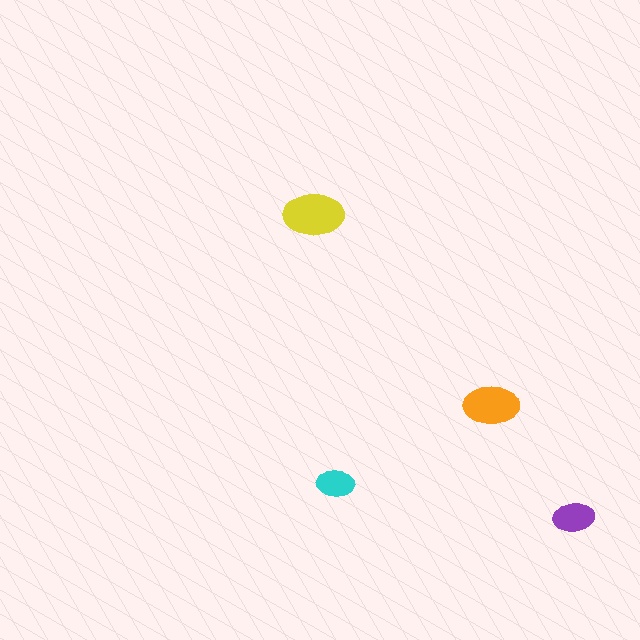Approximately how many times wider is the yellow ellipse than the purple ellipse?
About 1.5 times wider.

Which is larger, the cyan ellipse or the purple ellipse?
The purple one.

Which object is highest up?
The yellow ellipse is topmost.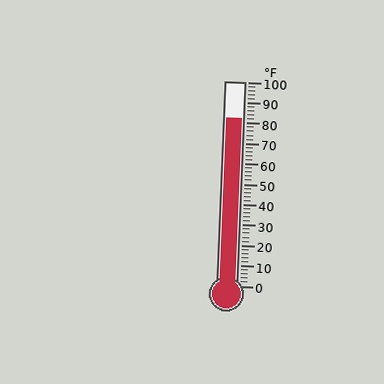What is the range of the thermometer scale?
The thermometer scale ranges from 0°F to 100°F.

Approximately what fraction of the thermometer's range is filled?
The thermometer is filled to approximately 80% of its range.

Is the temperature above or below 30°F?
The temperature is above 30°F.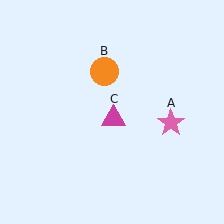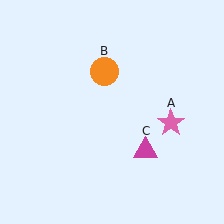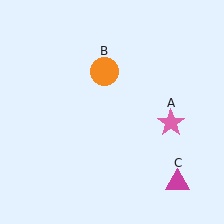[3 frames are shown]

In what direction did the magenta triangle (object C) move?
The magenta triangle (object C) moved down and to the right.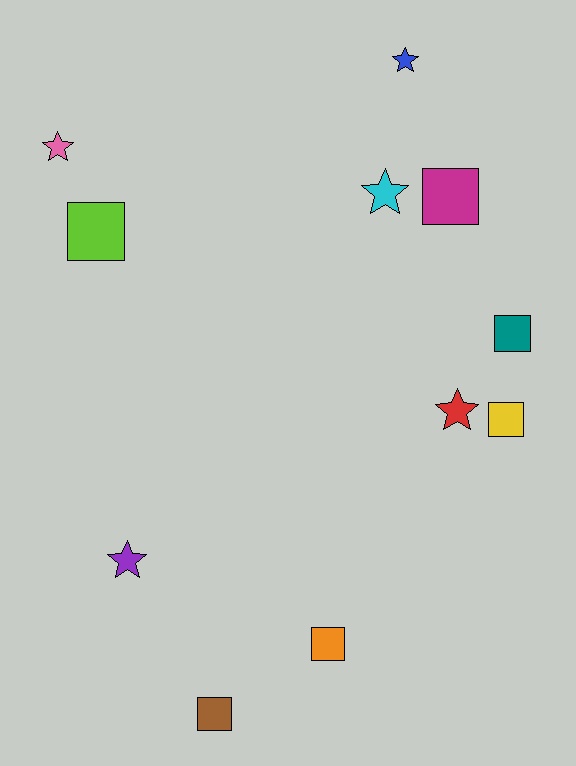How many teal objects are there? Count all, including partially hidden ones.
There is 1 teal object.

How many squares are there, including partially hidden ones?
There are 6 squares.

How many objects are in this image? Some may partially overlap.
There are 11 objects.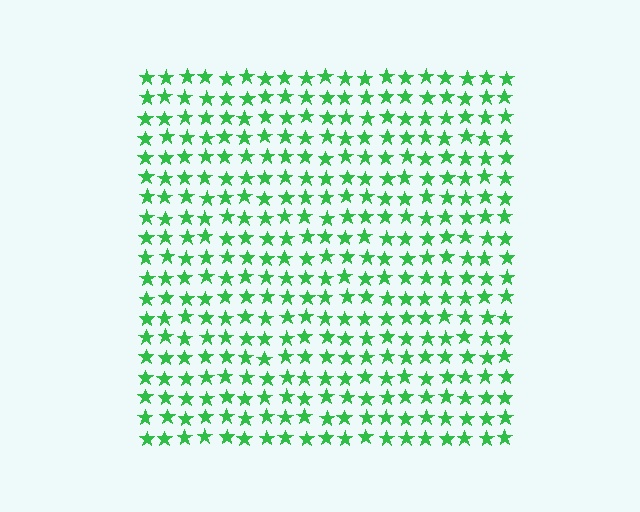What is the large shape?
The large shape is a square.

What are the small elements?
The small elements are stars.